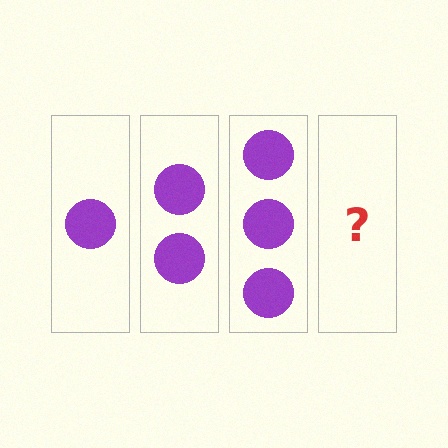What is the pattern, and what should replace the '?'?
The pattern is that each step adds one more circle. The '?' should be 4 circles.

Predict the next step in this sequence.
The next step is 4 circles.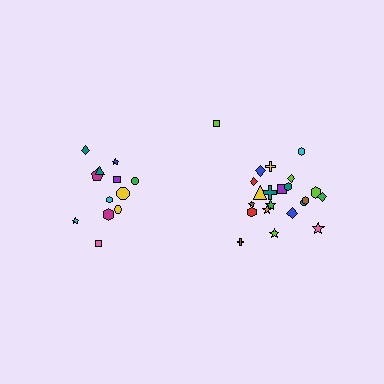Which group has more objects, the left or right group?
The right group.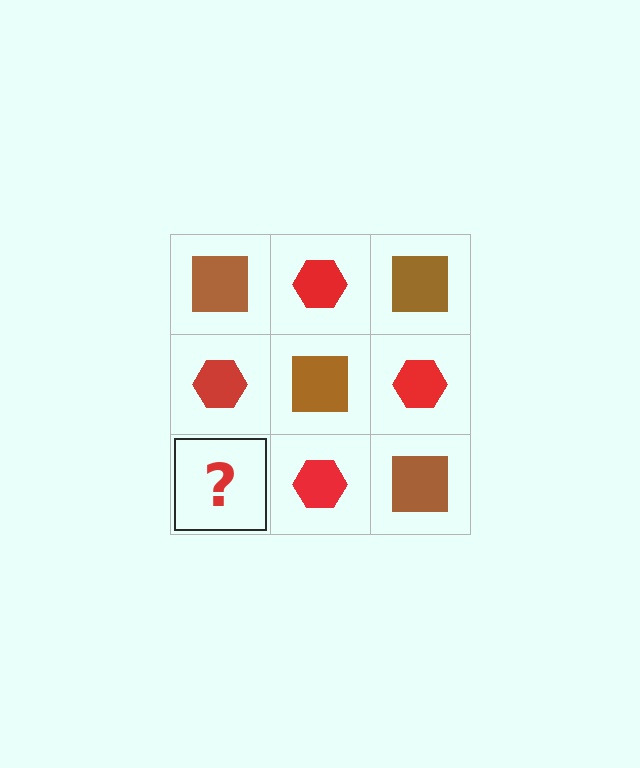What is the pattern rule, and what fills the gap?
The rule is that it alternates brown square and red hexagon in a checkerboard pattern. The gap should be filled with a brown square.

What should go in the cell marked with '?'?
The missing cell should contain a brown square.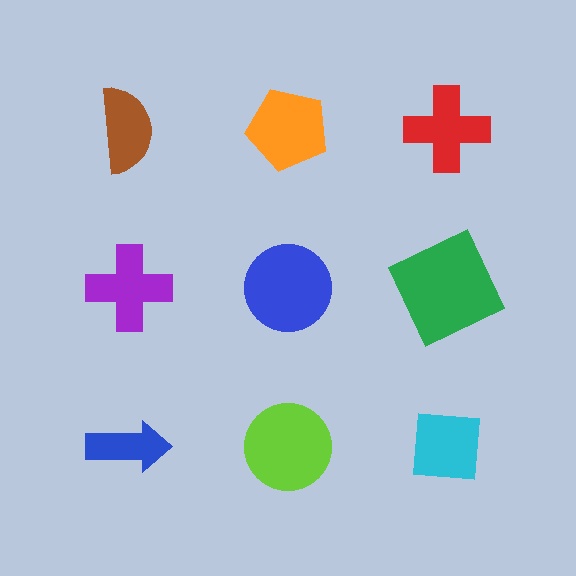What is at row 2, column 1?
A purple cross.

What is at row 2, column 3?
A green square.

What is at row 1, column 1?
A brown semicircle.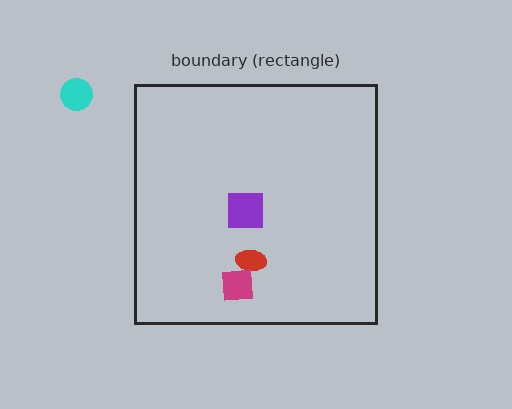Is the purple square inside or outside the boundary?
Inside.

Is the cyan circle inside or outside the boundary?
Outside.